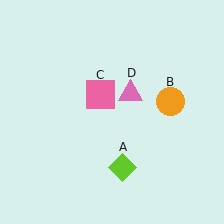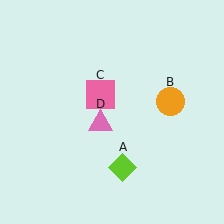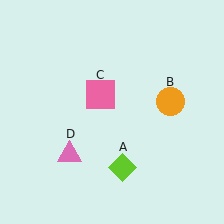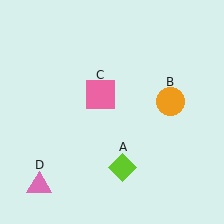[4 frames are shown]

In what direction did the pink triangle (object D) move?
The pink triangle (object D) moved down and to the left.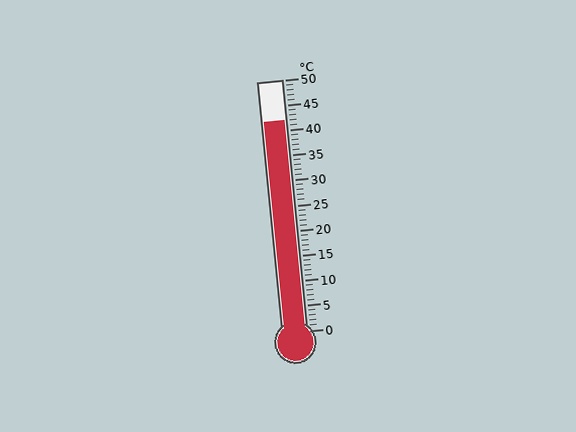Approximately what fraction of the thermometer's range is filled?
The thermometer is filled to approximately 85% of its range.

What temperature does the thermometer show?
The thermometer shows approximately 42°C.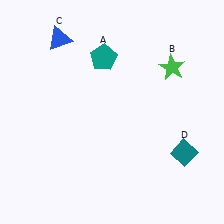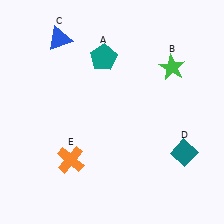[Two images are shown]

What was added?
An orange cross (E) was added in Image 2.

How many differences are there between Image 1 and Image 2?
There is 1 difference between the two images.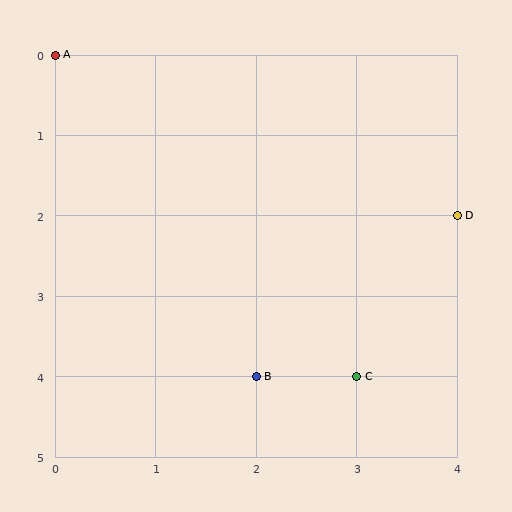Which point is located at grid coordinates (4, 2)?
Point D is at (4, 2).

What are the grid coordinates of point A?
Point A is at grid coordinates (0, 0).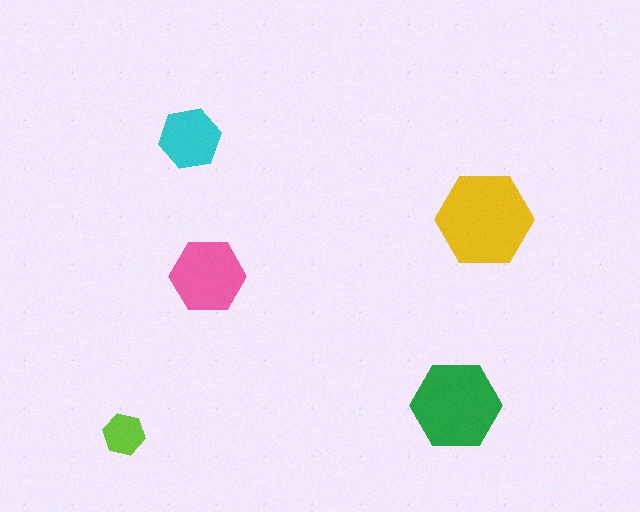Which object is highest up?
The cyan hexagon is topmost.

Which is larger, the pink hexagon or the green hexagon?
The green one.